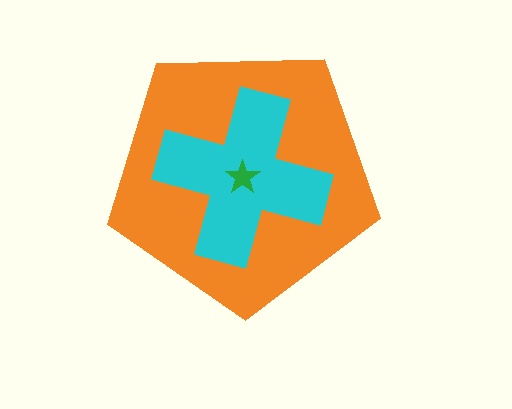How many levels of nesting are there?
3.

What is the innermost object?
The green star.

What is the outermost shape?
The orange pentagon.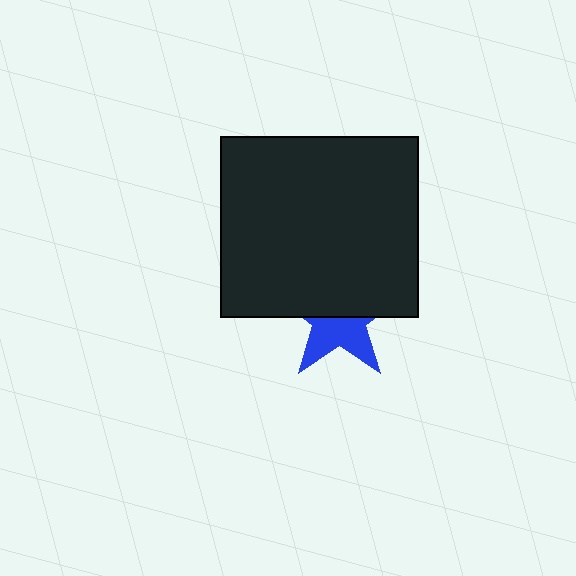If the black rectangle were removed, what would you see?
You would see the complete blue star.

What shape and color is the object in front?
The object in front is a black rectangle.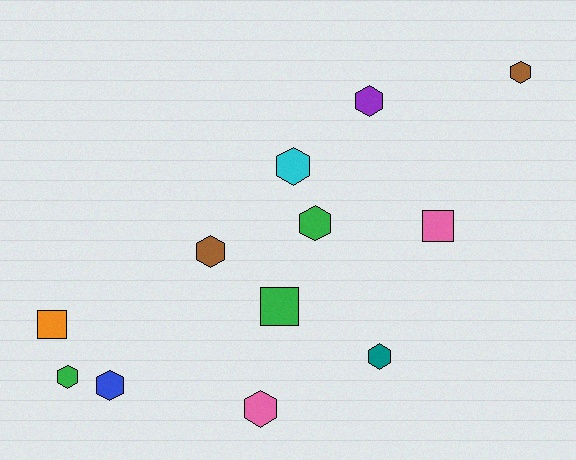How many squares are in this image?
There are 3 squares.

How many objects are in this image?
There are 12 objects.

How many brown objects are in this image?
There are 2 brown objects.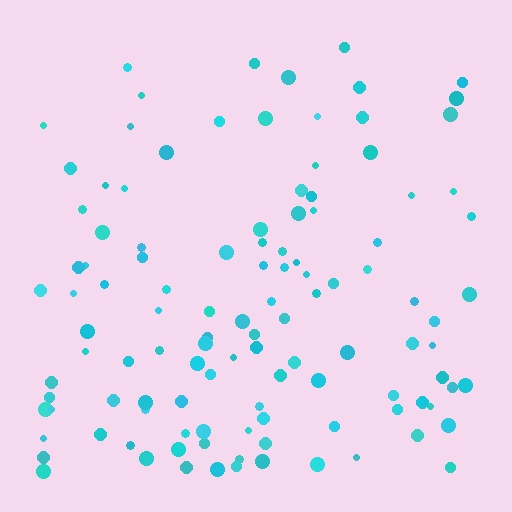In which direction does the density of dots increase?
From top to bottom, with the bottom side densest.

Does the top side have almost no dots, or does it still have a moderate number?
Still a moderate number, just noticeably fewer than the bottom.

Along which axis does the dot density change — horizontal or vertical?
Vertical.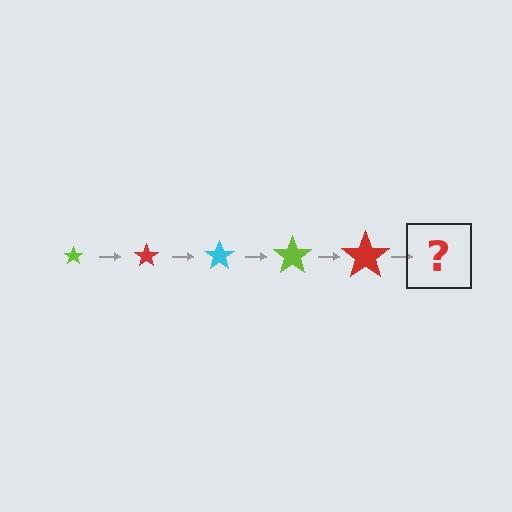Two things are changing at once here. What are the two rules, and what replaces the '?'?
The two rules are that the star grows larger each step and the color cycles through lime, red, and cyan. The '?' should be a cyan star, larger than the previous one.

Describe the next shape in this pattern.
It should be a cyan star, larger than the previous one.